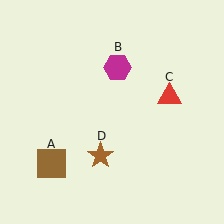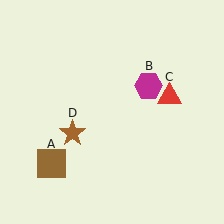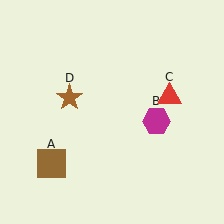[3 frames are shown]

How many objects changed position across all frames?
2 objects changed position: magenta hexagon (object B), brown star (object D).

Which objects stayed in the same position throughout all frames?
Brown square (object A) and red triangle (object C) remained stationary.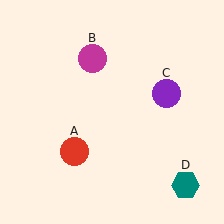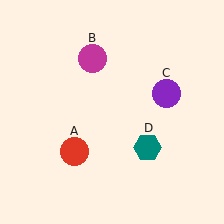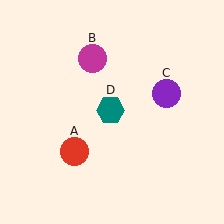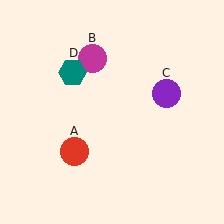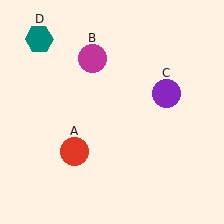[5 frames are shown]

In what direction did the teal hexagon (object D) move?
The teal hexagon (object D) moved up and to the left.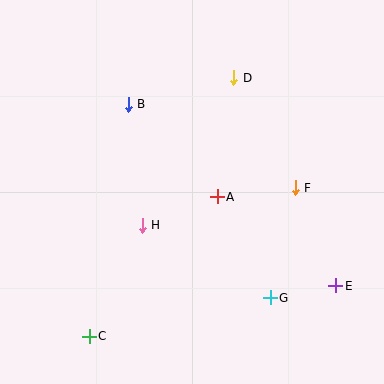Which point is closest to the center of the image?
Point A at (217, 197) is closest to the center.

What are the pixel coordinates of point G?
Point G is at (270, 298).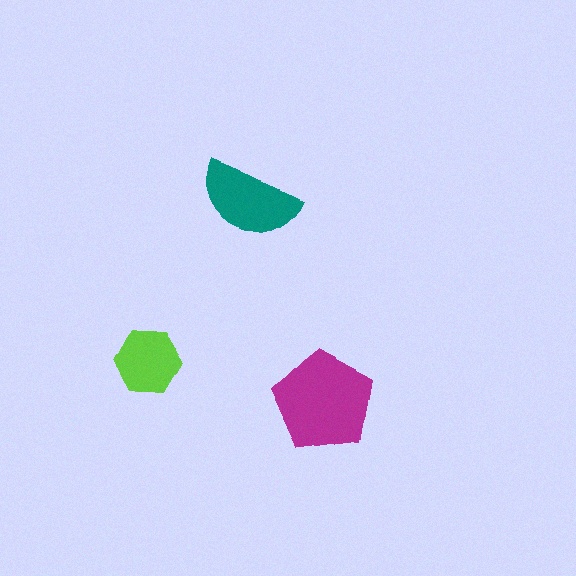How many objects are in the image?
There are 3 objects in the image.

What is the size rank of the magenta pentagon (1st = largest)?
1st.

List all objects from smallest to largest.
The lime hexagon, the teal semicircle, the magenta pentagon.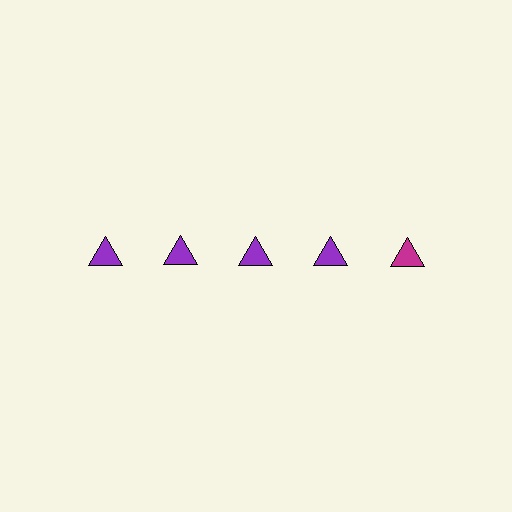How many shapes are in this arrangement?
There are 5 shapes arranged in a grid pattern.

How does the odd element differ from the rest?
It has a different color: magenta instead of purple.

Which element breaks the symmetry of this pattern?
The magenta triangle in the top row, rightmost column breaks the symmetry. All other shapes are purple triangles.